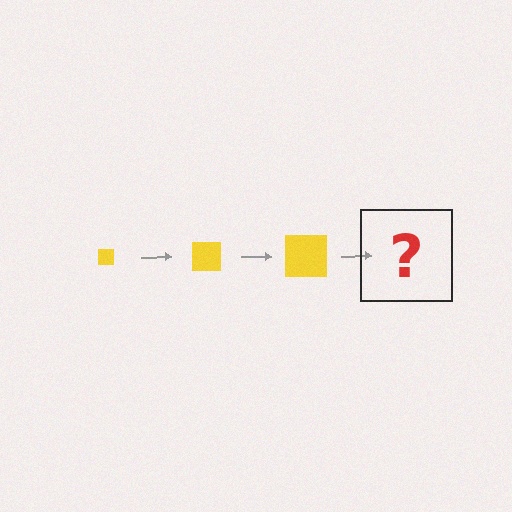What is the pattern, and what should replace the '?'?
The pattern is that the square gets progressively larger each step. The '?' should be a yellow square, larger than the previous one.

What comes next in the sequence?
The next element should be a yellow square, larger than the previous one.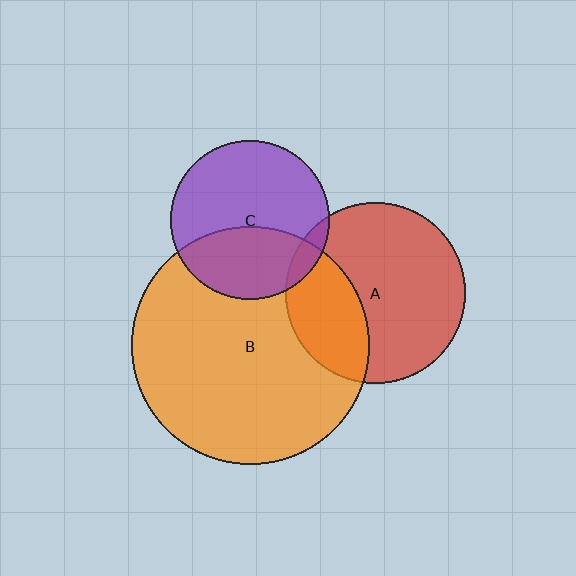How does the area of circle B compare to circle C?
Approximately 2.3 times.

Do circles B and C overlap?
Yes.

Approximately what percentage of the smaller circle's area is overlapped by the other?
Approximately 40%.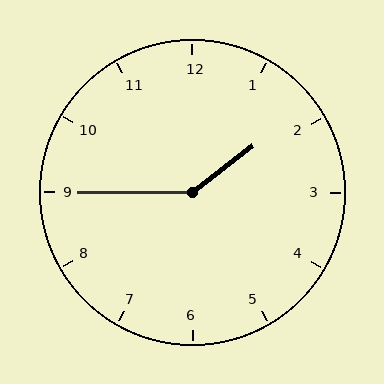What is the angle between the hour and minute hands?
Approximately 142 degrees.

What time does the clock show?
1:45.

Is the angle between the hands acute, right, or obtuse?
It is obtuse.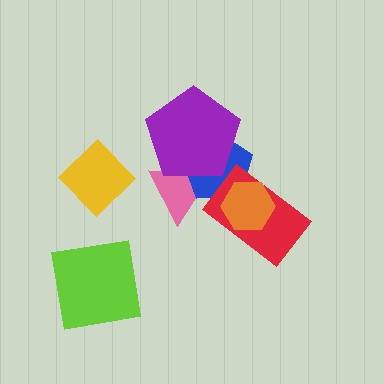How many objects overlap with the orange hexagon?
2 objects overlap with the orange hexagon.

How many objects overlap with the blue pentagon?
4 objects overlap with the blue pentagon.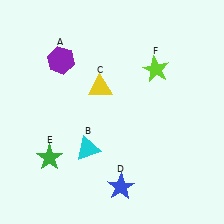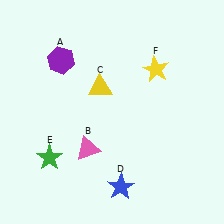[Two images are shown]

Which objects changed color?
B changed from cyan to pink. F changed from lime to yellow.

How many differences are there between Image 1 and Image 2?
There are 2 differences between the two images.